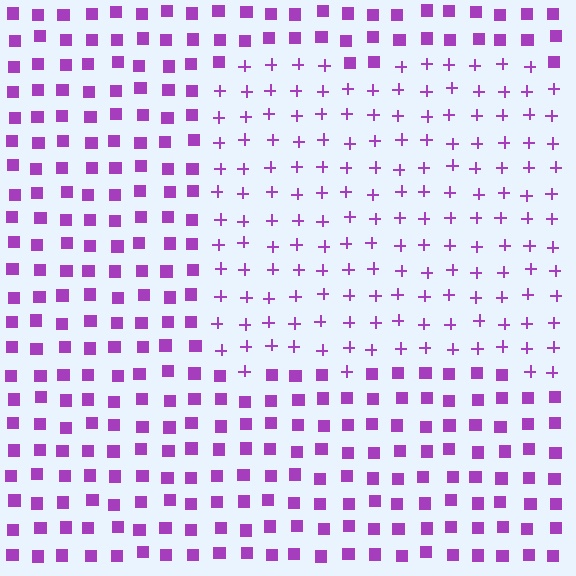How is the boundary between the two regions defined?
The boundary is defined by a change in element shape: plus signs inside vs. squares outside. All elements share the same color and spacing.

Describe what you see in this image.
The image is filled with small purple elements arranged in a uniform grid. A rectangle-shaped region contains plus signs, while the surrounding area contains squares. The boundary is defined purely by the change in element shape.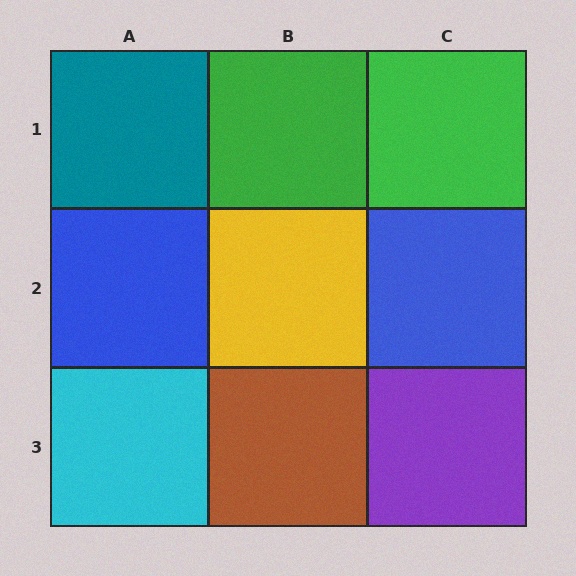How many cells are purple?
1 cell is purple.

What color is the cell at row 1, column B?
Green.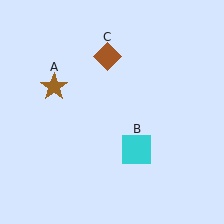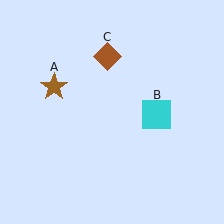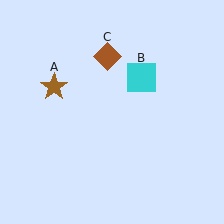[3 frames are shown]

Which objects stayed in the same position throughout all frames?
Brown star (object A) and brown diamond (object C) remained stationary.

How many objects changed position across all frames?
1 object changed position: cyan square (object B).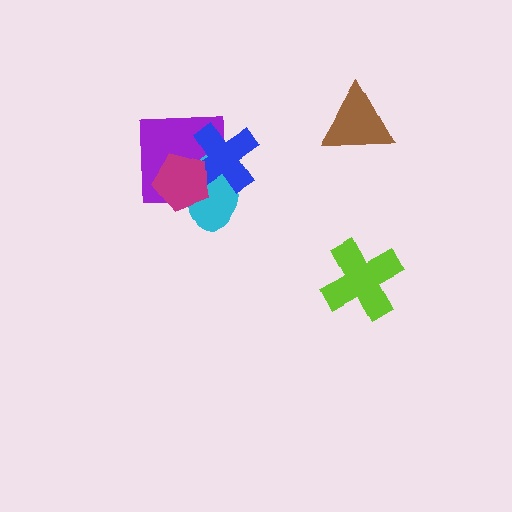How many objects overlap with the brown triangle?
0 objects overlap with the brown triangle.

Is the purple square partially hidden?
Yes, it is partially covered by another shape.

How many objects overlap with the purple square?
3 objects overlap with the purple square.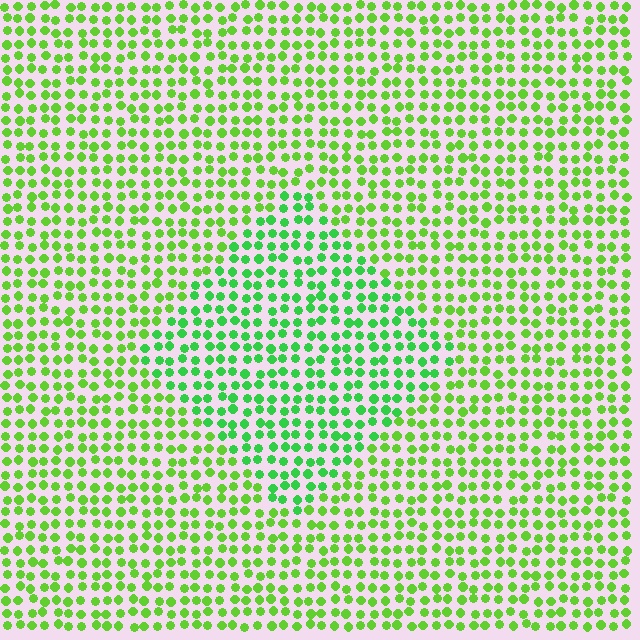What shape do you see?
I see a diamond.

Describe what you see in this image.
The image is filled with small lime elements in a uniform arrangement. A diamond-shaped region is visible where the elements are tinted to a slightly different hue, forming a subtle color boundary.